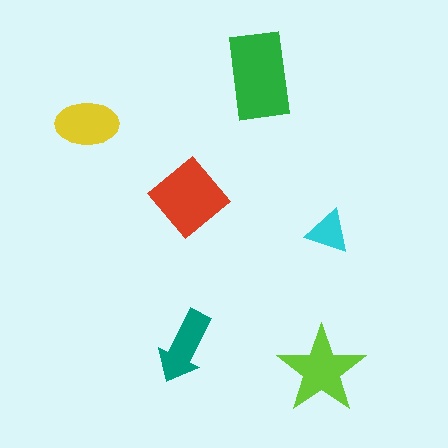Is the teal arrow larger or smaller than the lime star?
Smaller.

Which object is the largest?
The green rectangle.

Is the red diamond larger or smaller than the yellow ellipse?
Larger.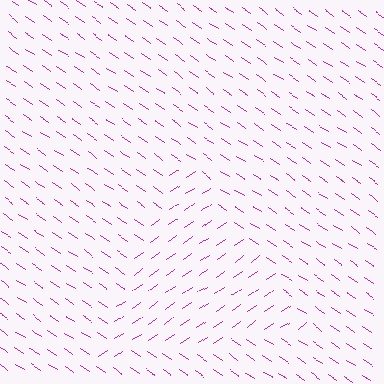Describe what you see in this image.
The image is filled with small magenta line segments. A triangle region in the image has lines oriented differently from the surrounding lines, creating a visible texture boundary.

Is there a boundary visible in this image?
Yes, there is a texture boundary formed by a change in line orientation.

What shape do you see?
I see a triangle.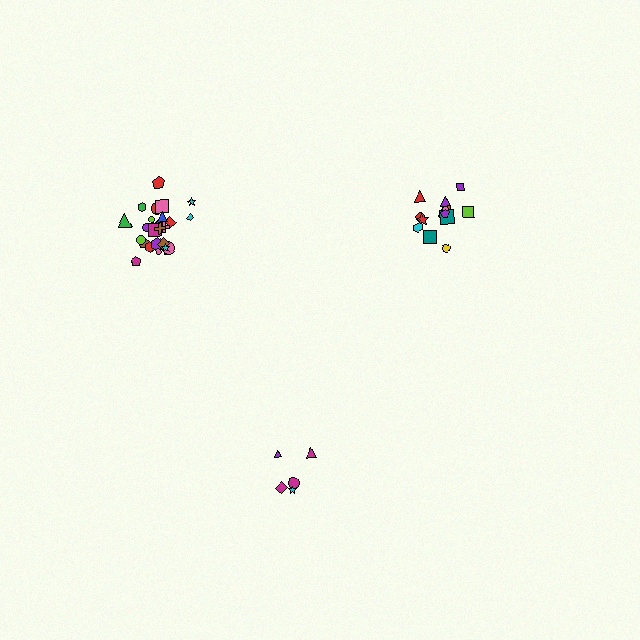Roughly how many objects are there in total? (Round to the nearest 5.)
Roughly 45 objects in total.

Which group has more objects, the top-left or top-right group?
The top-left group.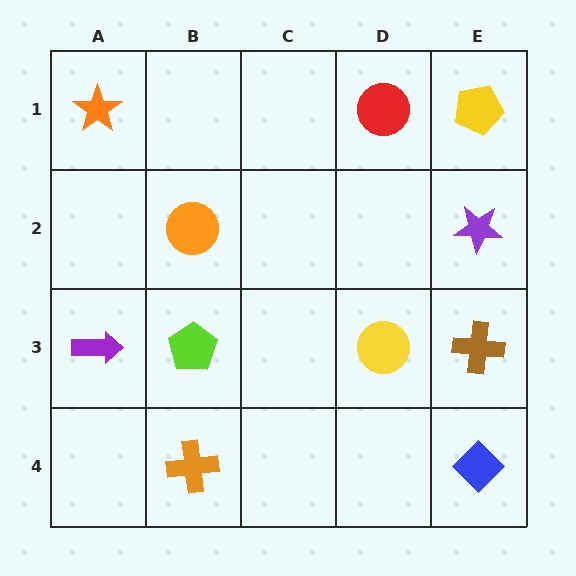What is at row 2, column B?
An orange circle.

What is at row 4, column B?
An orange cross.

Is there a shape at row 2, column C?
No, that cell is empty.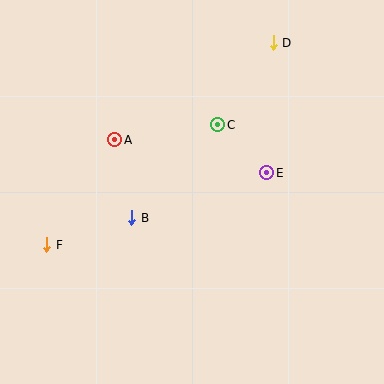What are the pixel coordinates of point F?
Point F is at (47, 245).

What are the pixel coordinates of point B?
Point B is at (132, 218).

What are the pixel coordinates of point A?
Point A is at (115, 140).